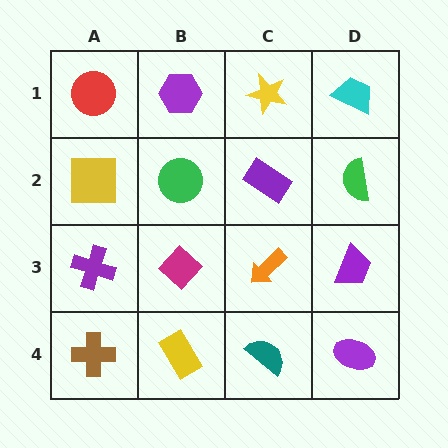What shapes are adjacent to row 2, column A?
A red circle (row 1, column A), a purple cross (row 3, column A), a green circle (row 2, column B).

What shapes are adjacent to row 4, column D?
A purple trapezoid (row 3, column D), a teal semicircle (row 4, column C).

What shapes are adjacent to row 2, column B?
A purple hexagon (row 1, column B), a magenta diamond (row 3, column B), a yellow square (row 2, column A), a purple rectangle (row 2, column C).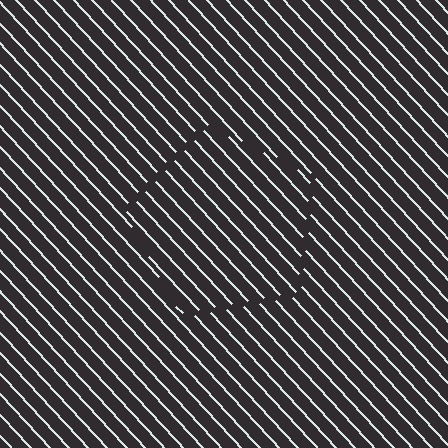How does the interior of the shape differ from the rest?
The interior of the shape contains the same grating, shifted by half a period — the contour is defined by the phase discontinuity where line-ends from the inner and outer gratings abut.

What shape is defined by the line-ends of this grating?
An illusory pentagon. The interior of the shape contains the same grating, shifted by half a period — the contour is defined by the phase discontinuity where line-ends from the inner and outer gratings abut.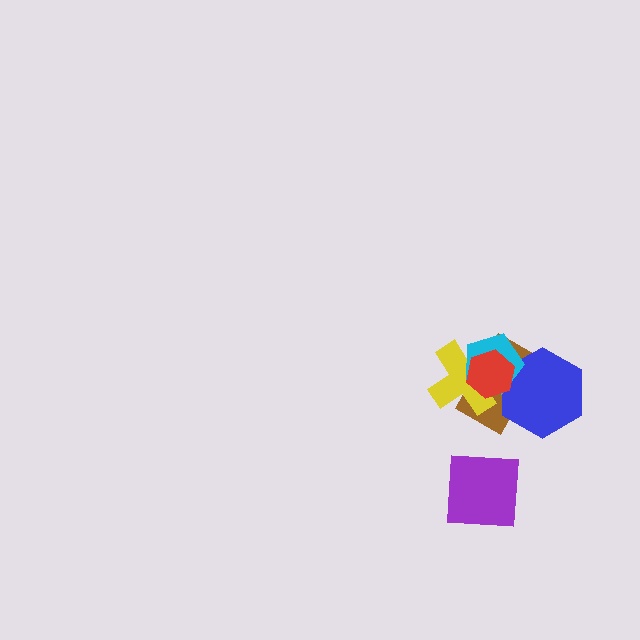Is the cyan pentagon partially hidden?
Yes, it is partially covered by another shape.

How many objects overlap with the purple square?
0 objects overlap with the purple square.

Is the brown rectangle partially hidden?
Yes, it is partially covered by another shape.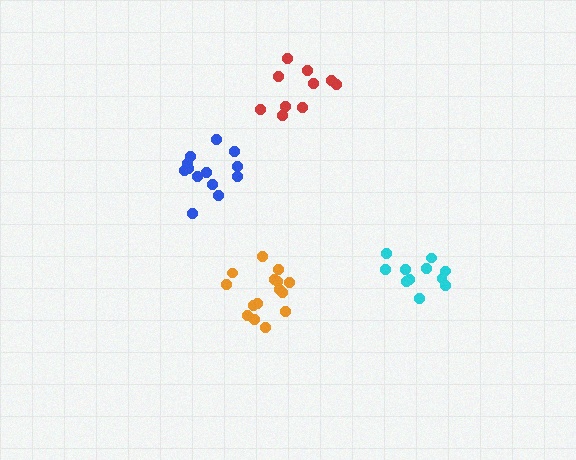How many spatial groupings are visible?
There are 4 spatial groupings.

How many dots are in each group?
Group 1: 11 dots, Group 2: 13 dots, Group 3: 10 dots, Group 4: 15 dots (49 total).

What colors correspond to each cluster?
The clusters are colored: cyan, blue, red, orange.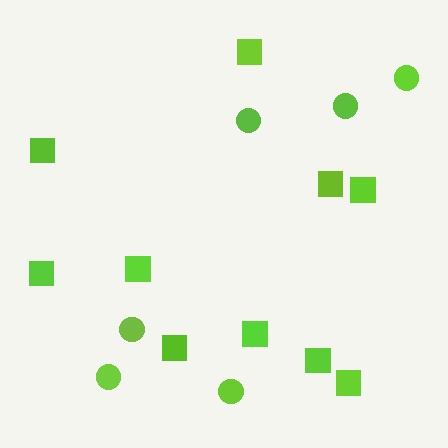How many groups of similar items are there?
There are 2 groups: one group of circles (6) and one group of squares (10).